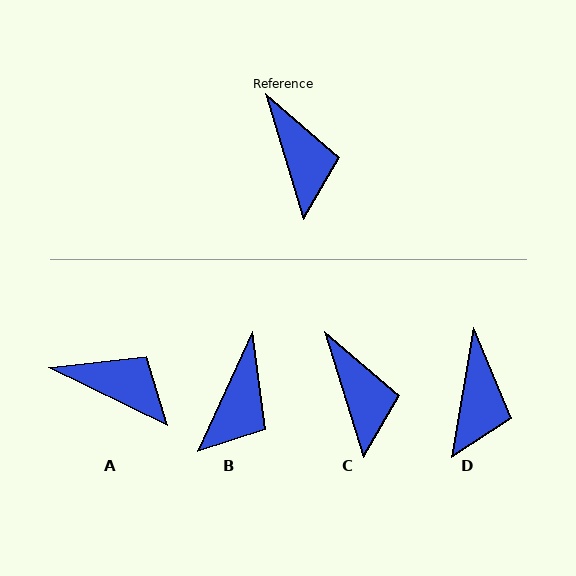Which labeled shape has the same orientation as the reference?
C.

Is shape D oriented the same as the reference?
No, it is off by about 26 degrees.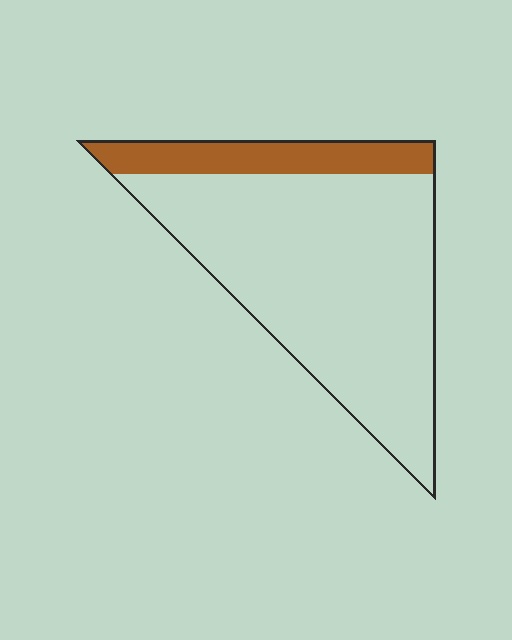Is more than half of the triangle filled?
No.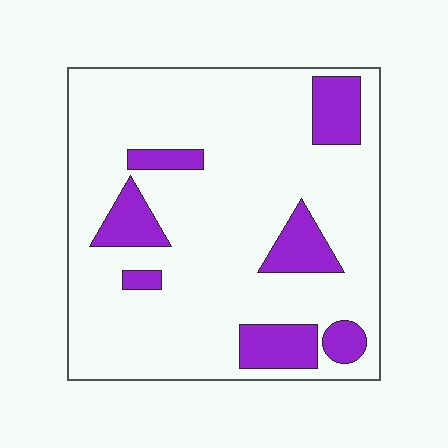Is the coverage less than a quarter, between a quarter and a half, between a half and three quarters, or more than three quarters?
Less than a quarter.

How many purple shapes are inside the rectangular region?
7.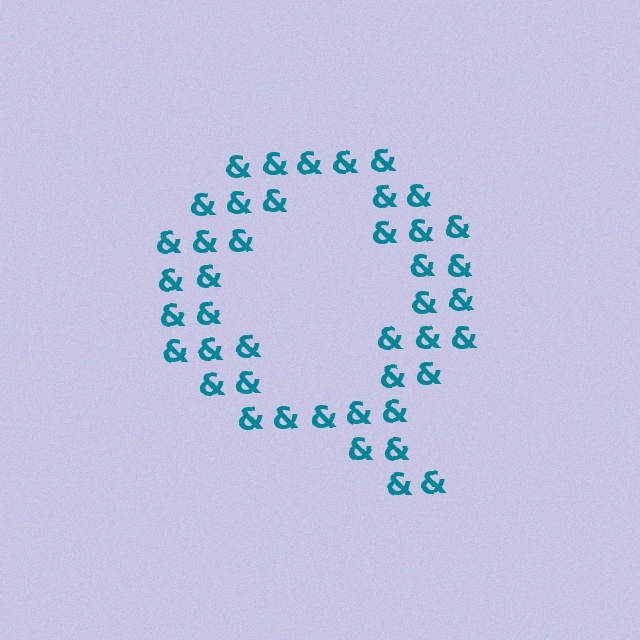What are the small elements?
The small elements are ampersands.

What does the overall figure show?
The overall figure shows the letter Q.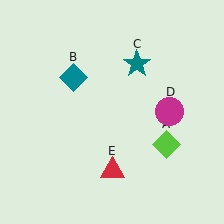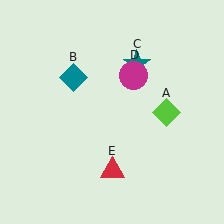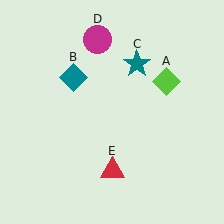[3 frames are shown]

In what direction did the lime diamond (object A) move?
The lime diamond (object A) moved up.